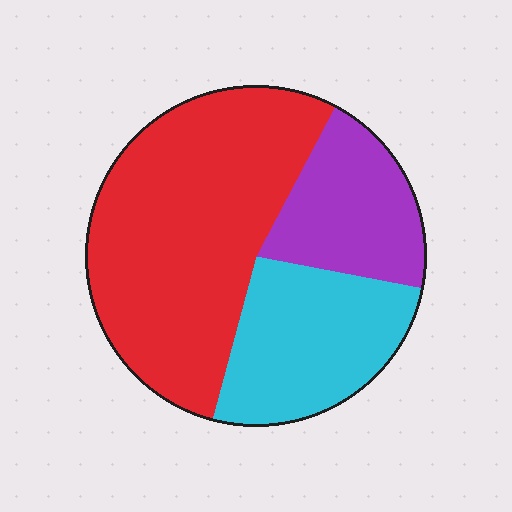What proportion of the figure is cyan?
Cyan takes up about one quarter (1/4) of the figure.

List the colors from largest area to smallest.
From largest to smallest: red, cyan, purple.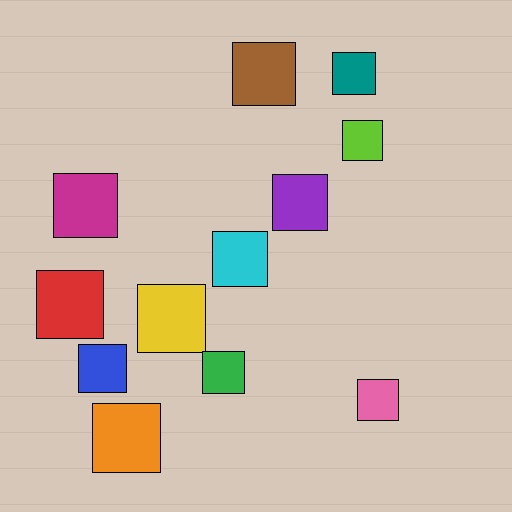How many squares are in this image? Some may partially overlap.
There are 12 squares.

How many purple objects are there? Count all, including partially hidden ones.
There is 1 purple object.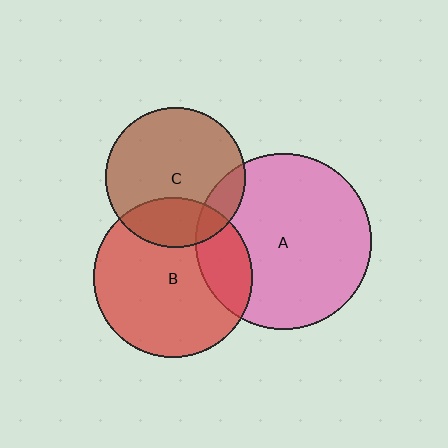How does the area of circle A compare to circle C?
Approximately 1.6 times.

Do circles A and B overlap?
Yes.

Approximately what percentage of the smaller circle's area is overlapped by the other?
Approximately 20%.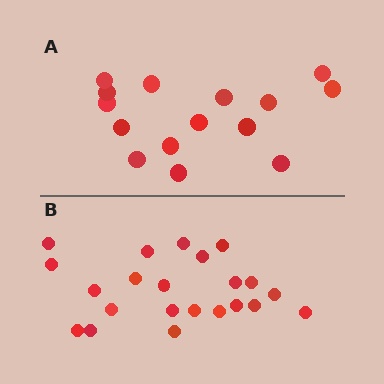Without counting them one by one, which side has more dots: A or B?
Region B (the bottom region) has more dots.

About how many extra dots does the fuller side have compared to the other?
Region B has roughly 8 or so more dots than region A.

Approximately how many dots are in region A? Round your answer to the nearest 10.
About 20 dots. (The exact count is 15, which rounds to 20.)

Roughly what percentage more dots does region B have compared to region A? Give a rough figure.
About 45% more.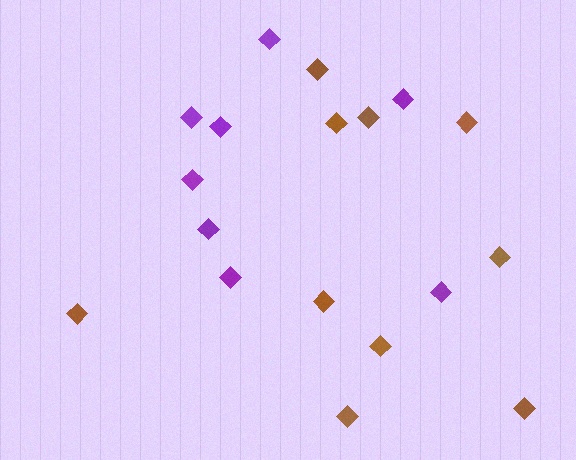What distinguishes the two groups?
There are 2 groups: one group of brown diamonds (10) and one group of purple diamonds (8).